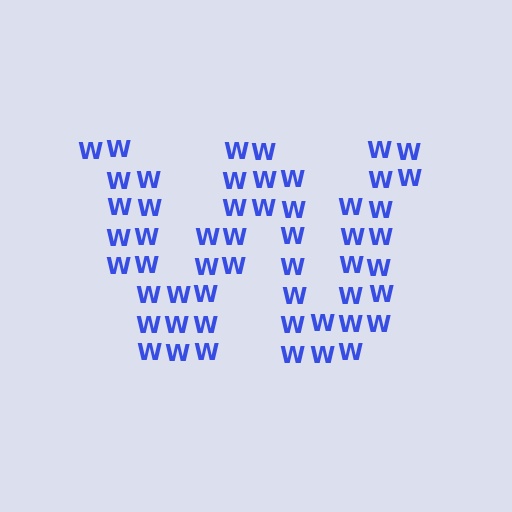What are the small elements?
The small elements are letter W's.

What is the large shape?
The large shape is the letter W.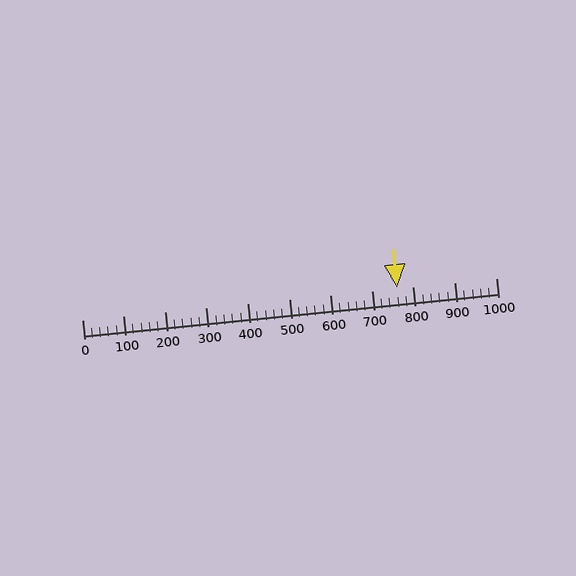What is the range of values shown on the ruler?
The ruler shows values from 0 to 1000.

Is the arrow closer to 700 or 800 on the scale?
The arrow is closer to 800.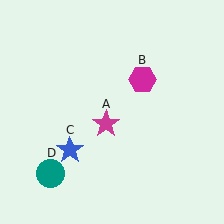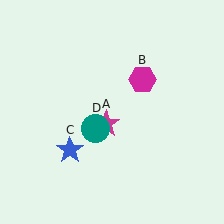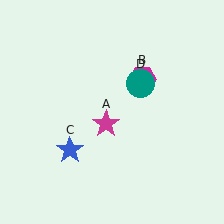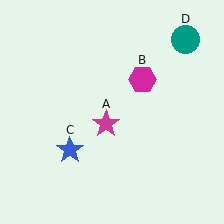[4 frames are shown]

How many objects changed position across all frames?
1 object changed position: teal circle (object D).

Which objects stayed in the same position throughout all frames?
Magenta star (object A) and magenta hexagon (object B) and blue star (object C) remained stationary.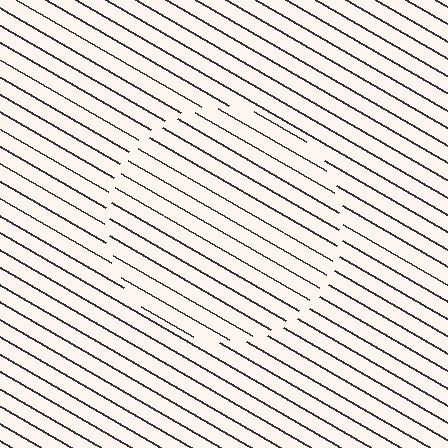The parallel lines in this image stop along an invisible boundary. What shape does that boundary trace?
An illusory circle. The interior of the shape contains the same grating, shifted by half a period — the contour is defined by the phase discontinuity where line-ends from the inner and outer gratings abut.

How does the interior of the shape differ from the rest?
The interior of the shape contains the same grating, shifted by half a period — the contour is defined by the phase discontinuity where line-ends from the inner and outer gratings abut.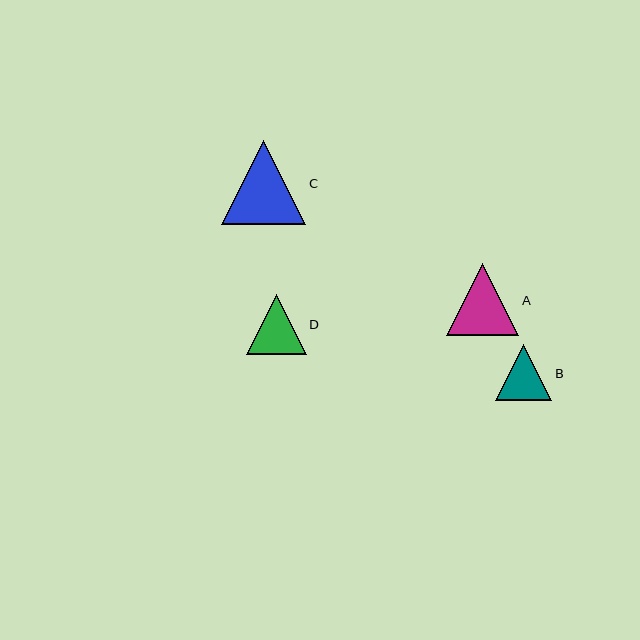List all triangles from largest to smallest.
From largest to smallest: C, A, D, B.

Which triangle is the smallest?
Triangle B is the smallest with a size of approximately 56 pixels.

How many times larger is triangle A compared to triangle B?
Triangle A is approximately 1.3 times the size of triangle B.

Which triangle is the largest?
Triangle C is the largest with a size of approximately 84 pixels.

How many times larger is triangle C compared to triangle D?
Triangle C is approximately 1.4 times the size of triangle D.